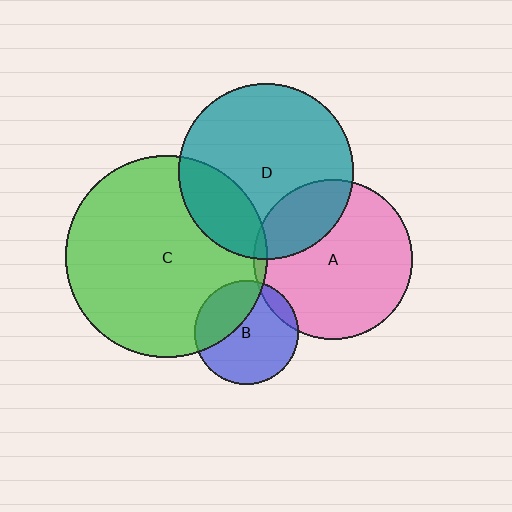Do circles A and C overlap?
Yes.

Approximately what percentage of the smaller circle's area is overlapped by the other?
Approximately 5%.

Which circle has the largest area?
Circle C (green).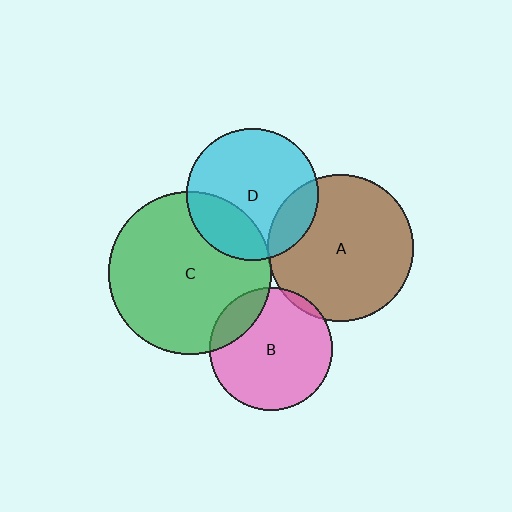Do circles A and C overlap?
Yes.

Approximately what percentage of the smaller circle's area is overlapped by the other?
Approximately 5%.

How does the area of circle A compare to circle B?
Approximately 1.4 times.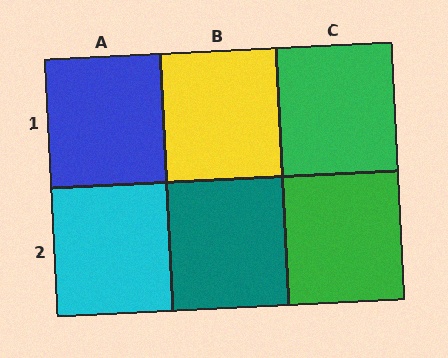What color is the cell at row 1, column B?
Yellow.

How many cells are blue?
1 cell is blue.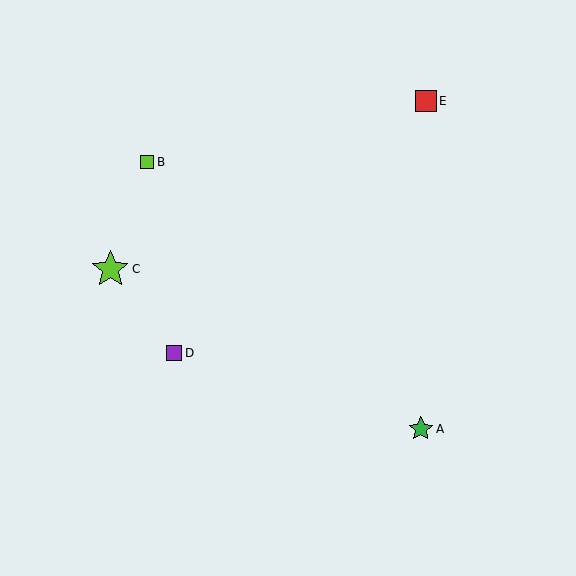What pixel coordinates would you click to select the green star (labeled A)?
Click at (421, 429) to select the green star A.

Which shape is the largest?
The lime star (labeled C) is the largest.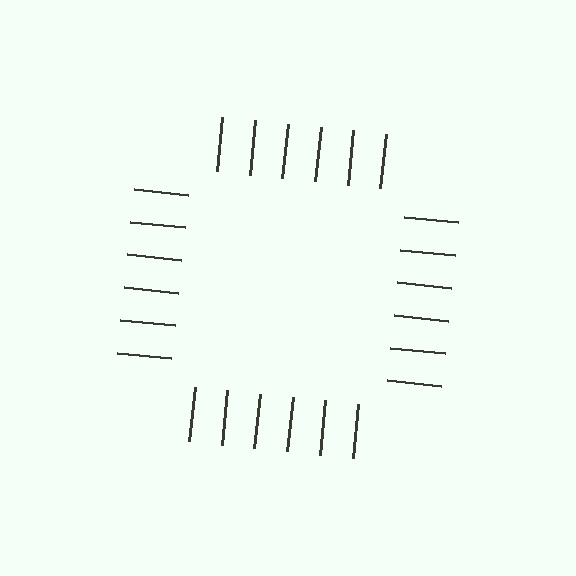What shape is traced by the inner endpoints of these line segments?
An illusory square — the line segments terminate on its edges but no continuous stroke is drawn.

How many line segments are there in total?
24 — 6 along each of the 4 edges.